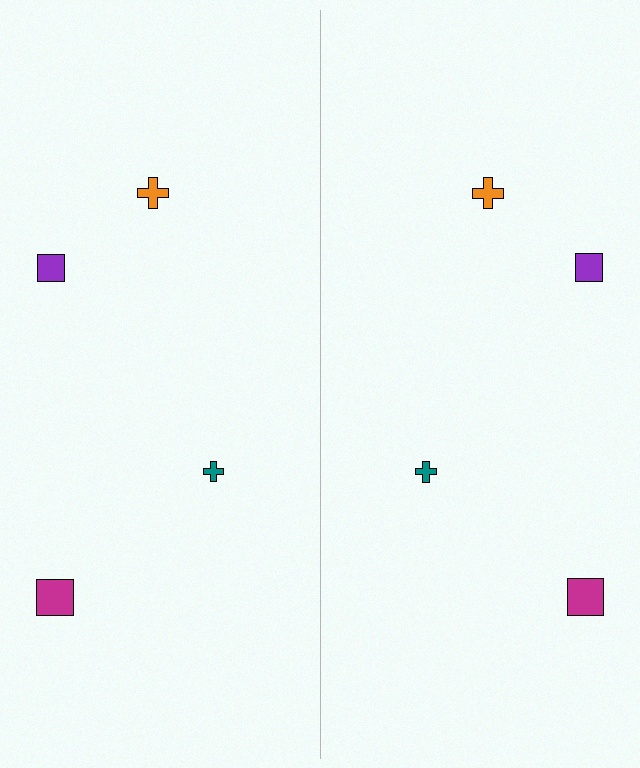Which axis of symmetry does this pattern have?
The pattern has a vertical axis of symmetry running through the center of the image.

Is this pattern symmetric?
Yes, this pattern has bilateral (reflection) symmetry.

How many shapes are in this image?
There are 8 shapes in this image.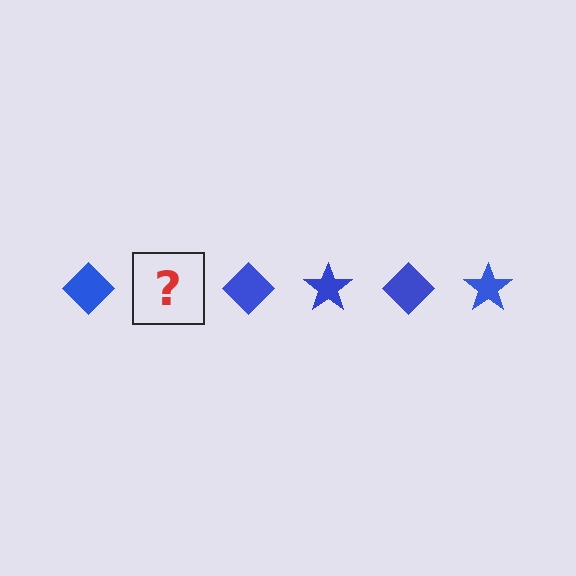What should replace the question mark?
The question mark should be replaced with a blue star.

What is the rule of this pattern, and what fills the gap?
The rule is that the pattern cycles through diamond, star shapes in blue. The gap should be filled with a blue star.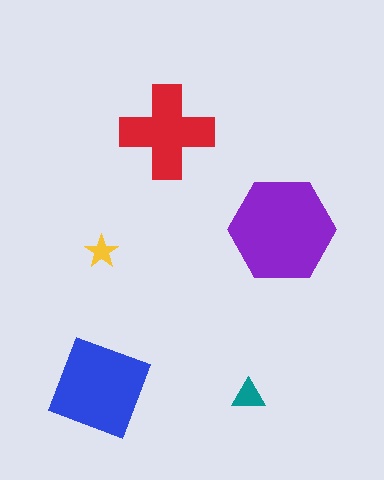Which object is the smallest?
The yellow star.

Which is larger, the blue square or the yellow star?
The blue square.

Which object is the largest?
The purple hexagon.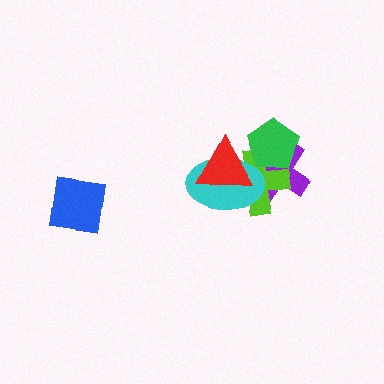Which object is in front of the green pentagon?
The red triangle is in front of the green pentagon.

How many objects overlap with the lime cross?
4 objects overlap with the lime cross.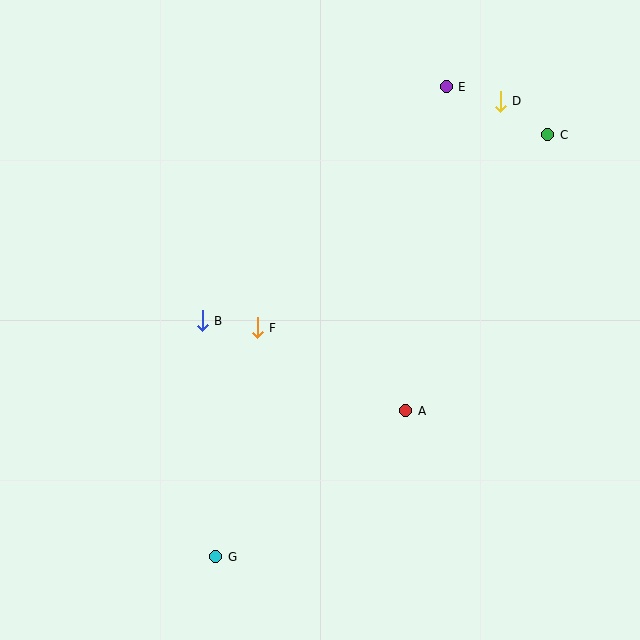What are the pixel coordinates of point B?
Point B is at (202, 321).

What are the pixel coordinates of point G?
Point G is at (216, 557).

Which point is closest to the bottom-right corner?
Point A is closest to the bottom-right corner.